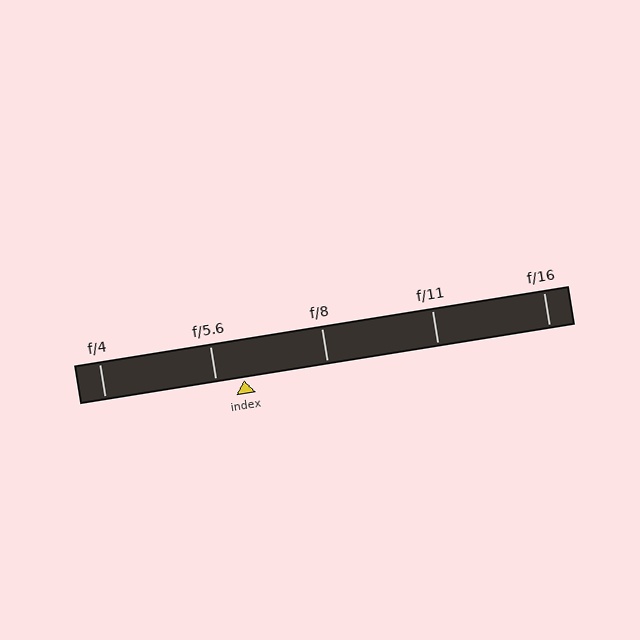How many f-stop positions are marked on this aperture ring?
There are 5 f-stop positions marked.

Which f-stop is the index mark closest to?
The index mark is closest to f/5.6.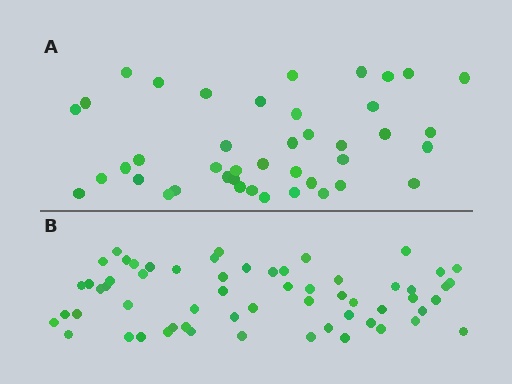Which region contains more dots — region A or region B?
Region B (the bottom region) has more dots.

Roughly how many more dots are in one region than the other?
Region B has approximately 20 more dots than region A.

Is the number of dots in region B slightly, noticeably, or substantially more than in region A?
Region B has noticeably more, but not dramatically so. The ratio is roughly 1.4 to 1.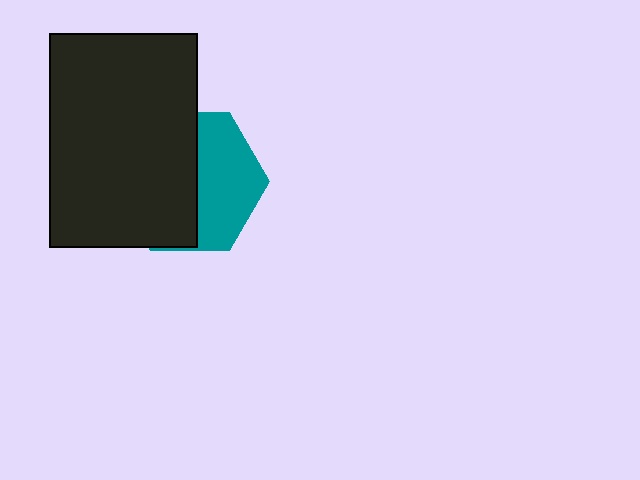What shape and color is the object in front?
The object in front is a black rectangle.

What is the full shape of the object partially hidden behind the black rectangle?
The partially hidden object is a teal hexagon.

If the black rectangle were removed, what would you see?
You would see the complete teal hexagon.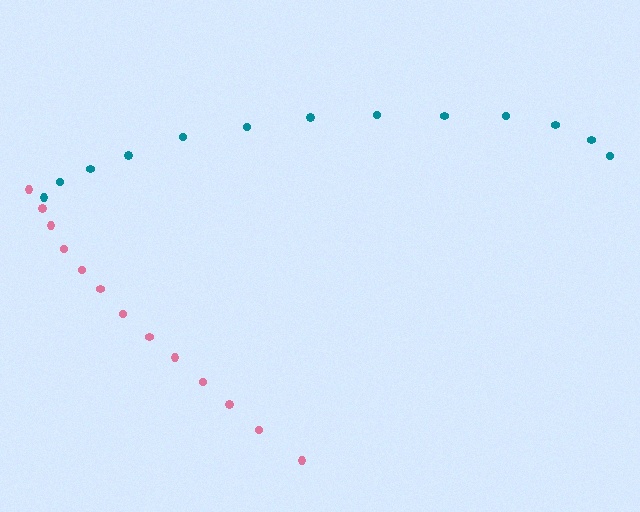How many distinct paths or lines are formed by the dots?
There are 2 distinct paths.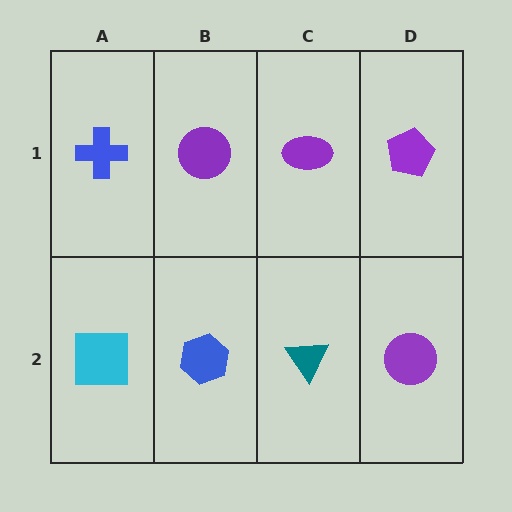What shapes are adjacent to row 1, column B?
A blue hexagon (row 2, column B), a blue cross (row 1, column A), a purple ellipse (row 1, column C).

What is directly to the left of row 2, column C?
A blue hexagon.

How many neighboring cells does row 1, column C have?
3.